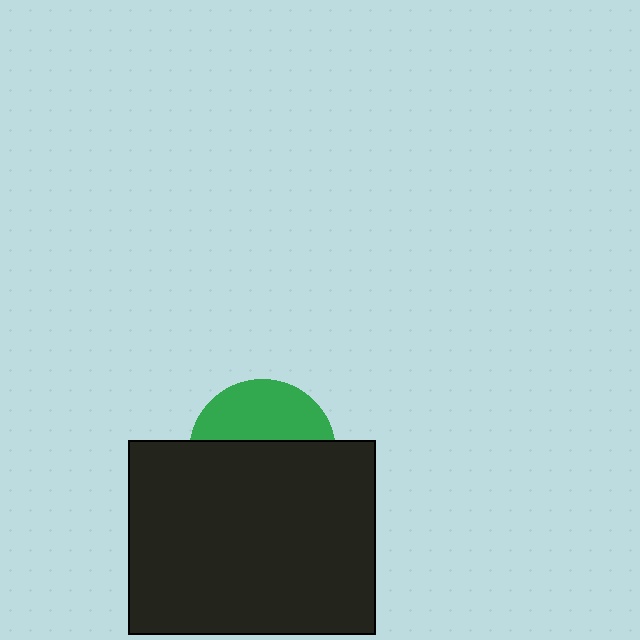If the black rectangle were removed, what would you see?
You would see the complete green circle.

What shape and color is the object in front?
The object in front is a black rectangle.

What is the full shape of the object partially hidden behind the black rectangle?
The partially hidden object is a green circle.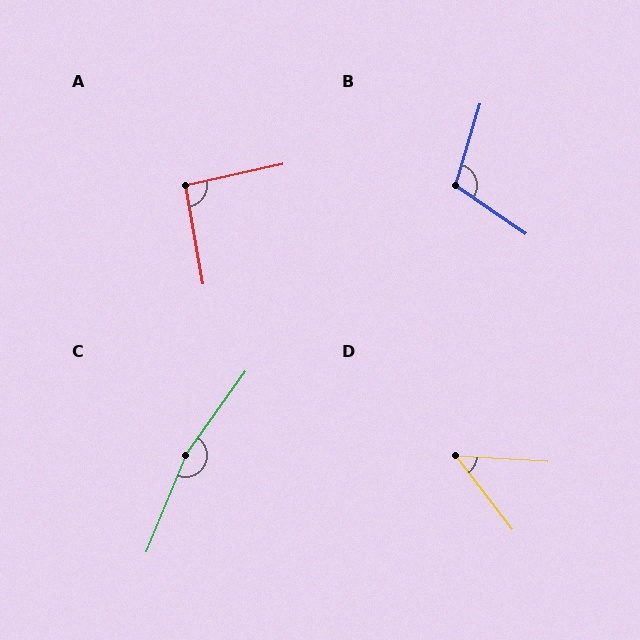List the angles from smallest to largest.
D (49°), A (93°), B (108°), C (167°).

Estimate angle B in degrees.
Approximately 108 degrees.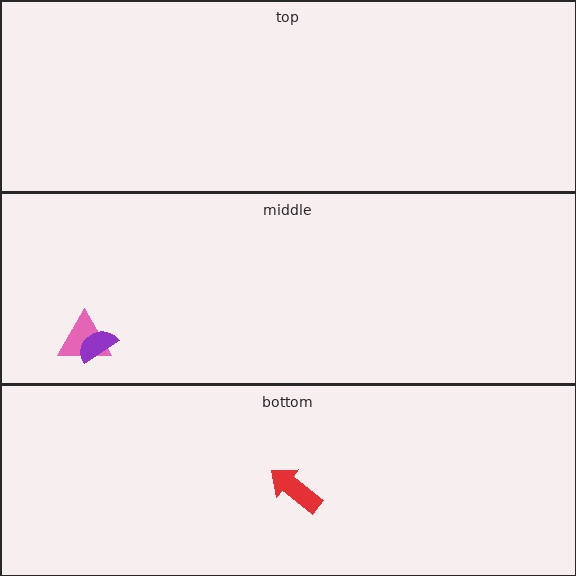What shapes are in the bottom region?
The red arrow.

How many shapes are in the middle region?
2.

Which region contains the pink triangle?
The middle region.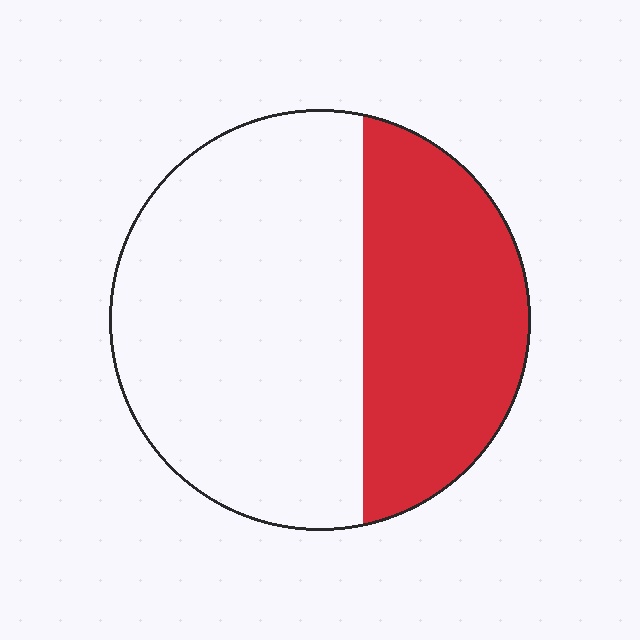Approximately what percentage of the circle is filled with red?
Approximately 35%.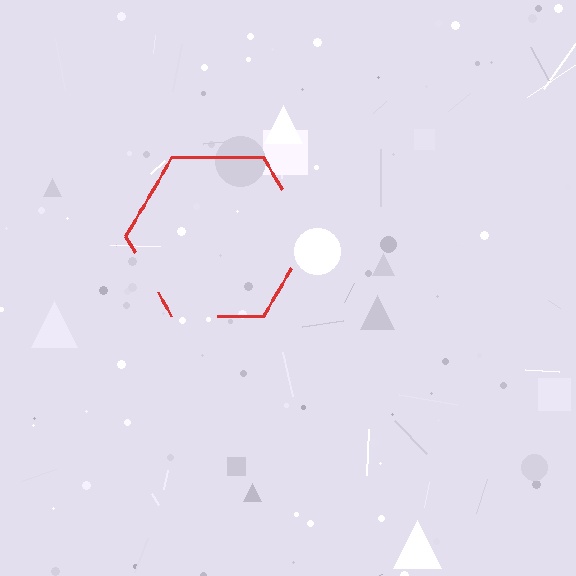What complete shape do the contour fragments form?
The contour fragments form a hexagon.